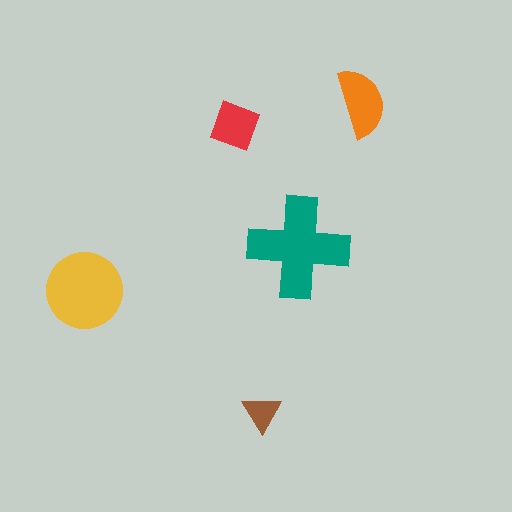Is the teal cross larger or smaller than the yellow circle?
Larger.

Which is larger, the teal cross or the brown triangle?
The teal cross.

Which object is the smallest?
The brown triangle.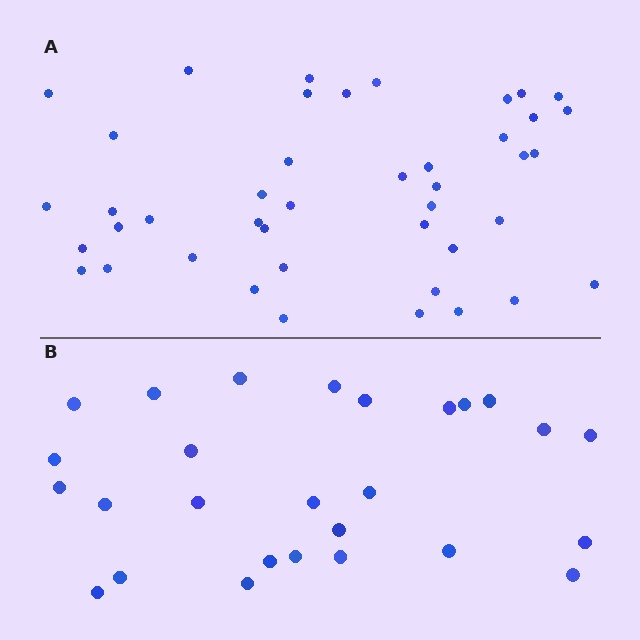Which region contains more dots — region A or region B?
Region A (the top region) has more dots.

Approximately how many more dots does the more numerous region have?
Region A has approximately 15 more dots than region B.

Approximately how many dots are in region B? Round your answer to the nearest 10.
About 30 dots. (The exact count is 27, which rounds to 30.)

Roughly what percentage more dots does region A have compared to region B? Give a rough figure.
About 60% more.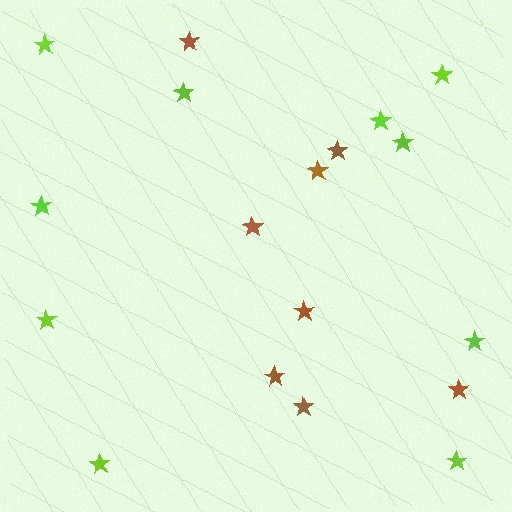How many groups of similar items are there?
There are 2 groups: one group of brown stars (8) and one group of lime stars (10).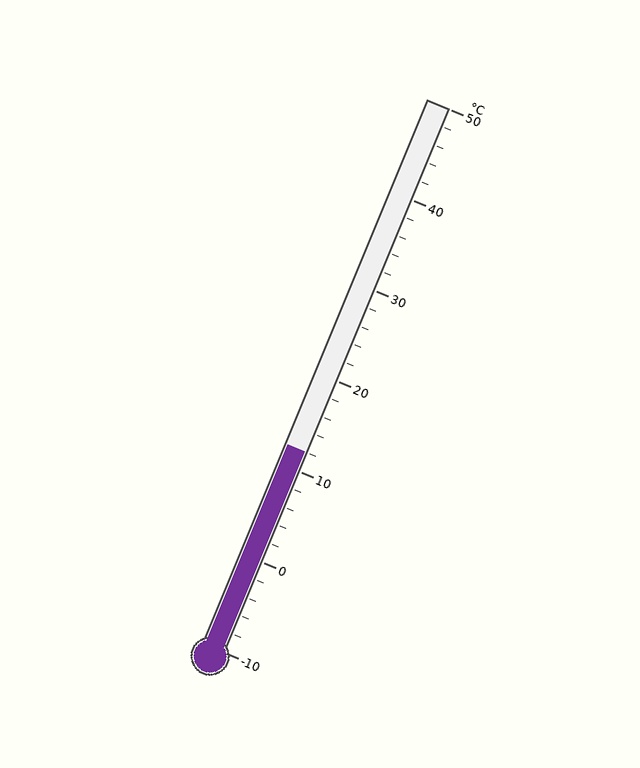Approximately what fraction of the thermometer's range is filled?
The thermometer is filled to approximately 35% of its range.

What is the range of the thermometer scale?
The thermometer scale ranges from -10°C to 50°C.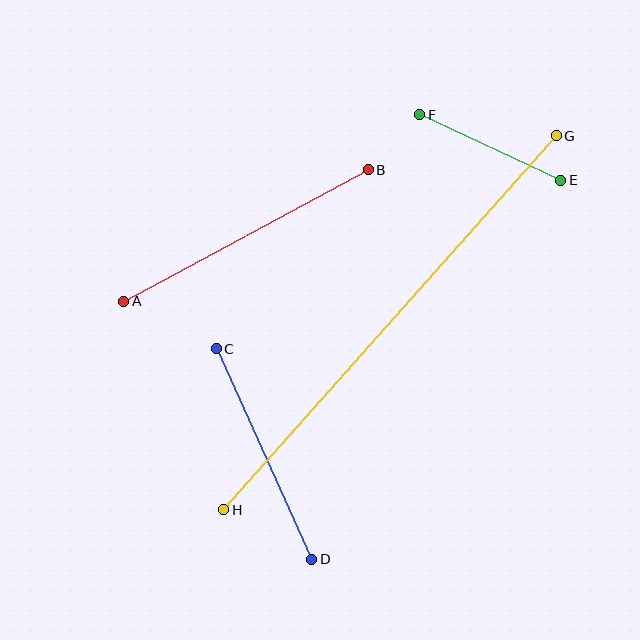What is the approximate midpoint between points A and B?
The midpoint is at approximately (246, 235) pixels.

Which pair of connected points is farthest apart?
Points G and H are farthest apart.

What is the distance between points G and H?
The distance is approximately 500 pixels.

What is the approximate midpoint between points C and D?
The midpoint is at approximately (264, 454) pixels.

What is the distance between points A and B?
The distance is approximately 277 pixels.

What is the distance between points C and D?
The distance is approximately 231 pixels.